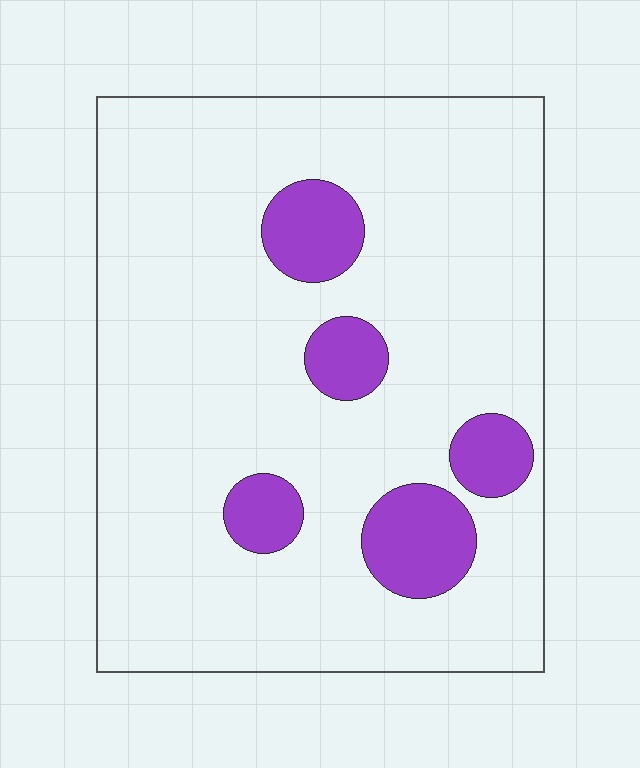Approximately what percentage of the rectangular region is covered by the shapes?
Approximately 15%.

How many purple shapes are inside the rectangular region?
5.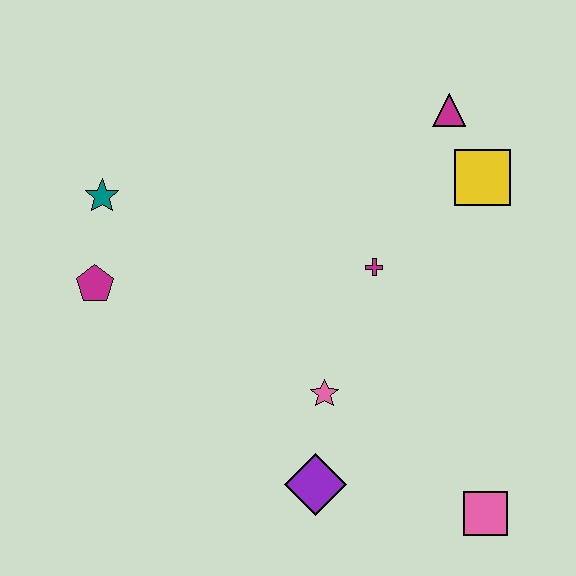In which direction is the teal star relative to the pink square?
The teal star is to the left of the pink square.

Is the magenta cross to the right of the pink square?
No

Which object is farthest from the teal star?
The pink square is farthest from the teal star.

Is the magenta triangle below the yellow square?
No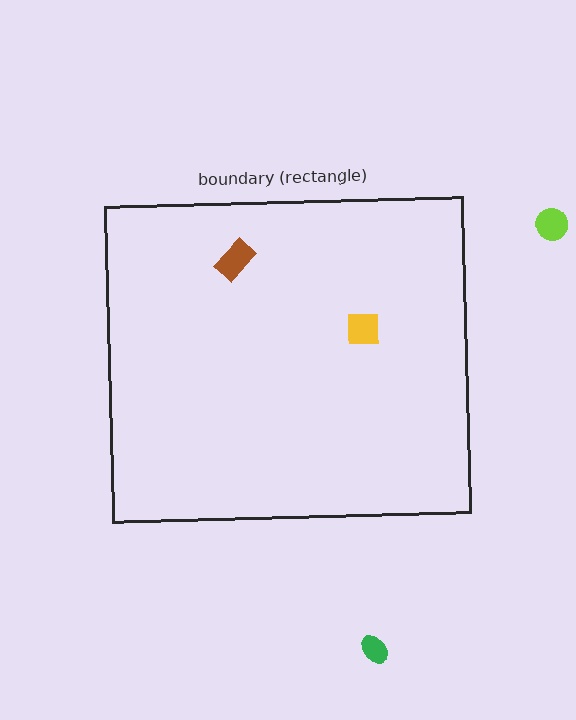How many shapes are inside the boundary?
2 inside, 2 outside.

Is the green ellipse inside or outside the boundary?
Outside.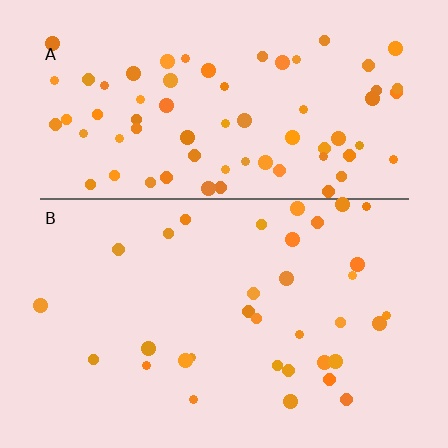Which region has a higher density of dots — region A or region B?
A (the top).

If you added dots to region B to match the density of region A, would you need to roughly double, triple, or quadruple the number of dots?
Approximately double.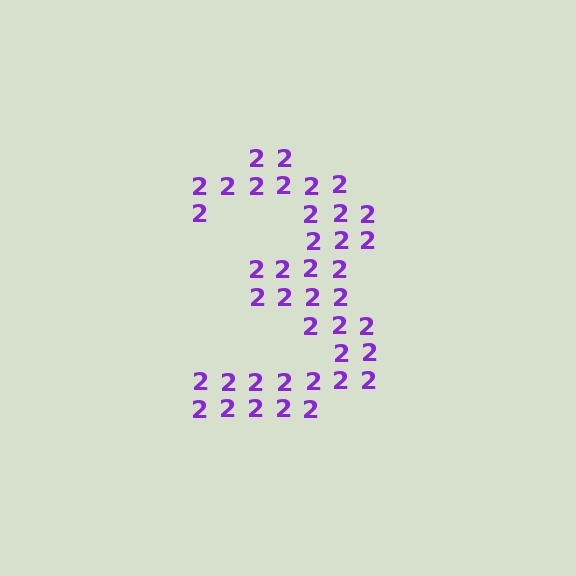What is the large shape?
The large shape is the digit 3.